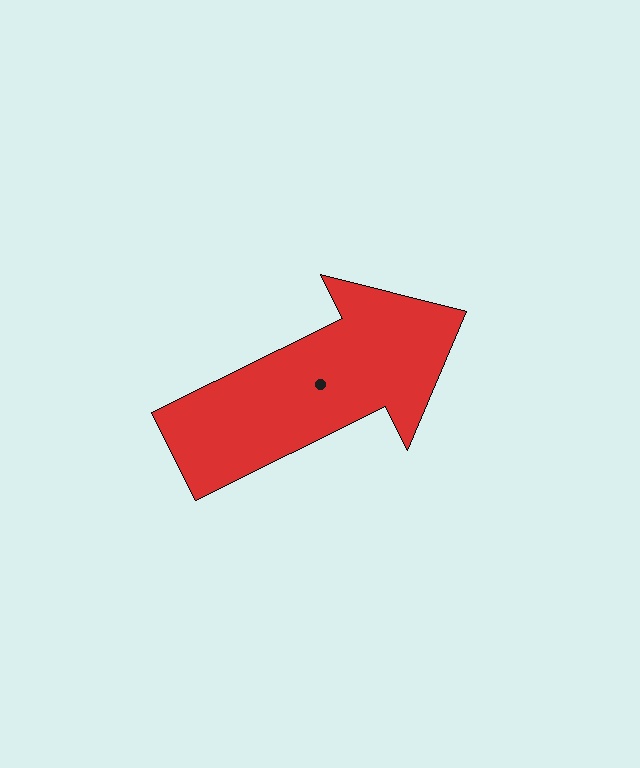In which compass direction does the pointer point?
Northeast.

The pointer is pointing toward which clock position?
Roughly 2 o'clock.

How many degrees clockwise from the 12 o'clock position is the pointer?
Approximately 64 degrees.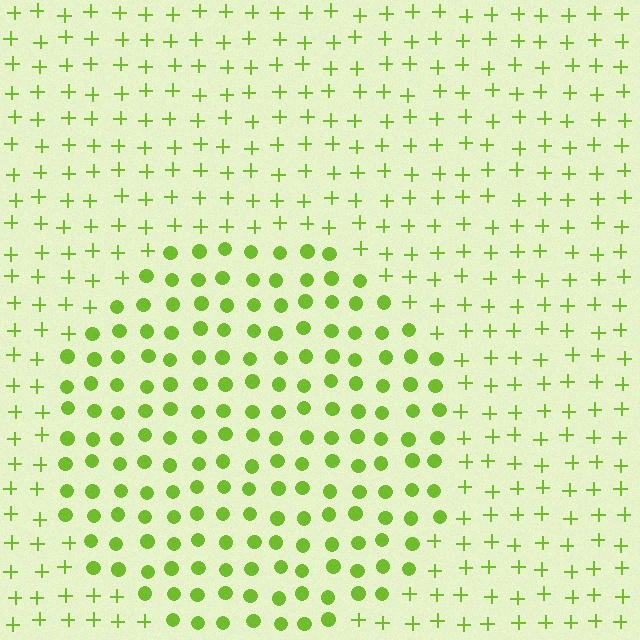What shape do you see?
I see a circle.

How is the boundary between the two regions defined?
The boundary is defined by a change in element shape: circles inside vs. plus signs outside. All elements share the same color and spacing.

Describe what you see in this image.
The image is filled with small lime elements arranged in a uniform grid. A circle-shaped region contains circles, while the surrounding area contains plus signs. The boundary is defined purely by the change in element shape.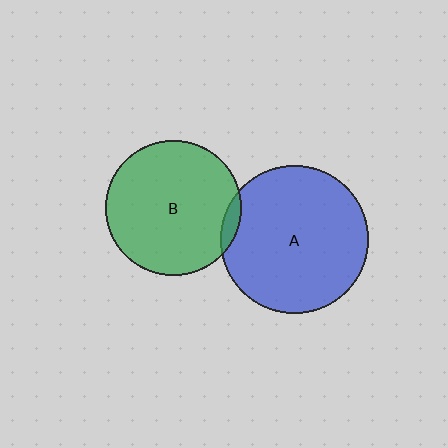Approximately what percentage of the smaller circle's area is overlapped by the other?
Approximately 5%.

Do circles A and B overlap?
Yes.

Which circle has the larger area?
Circle A (blue).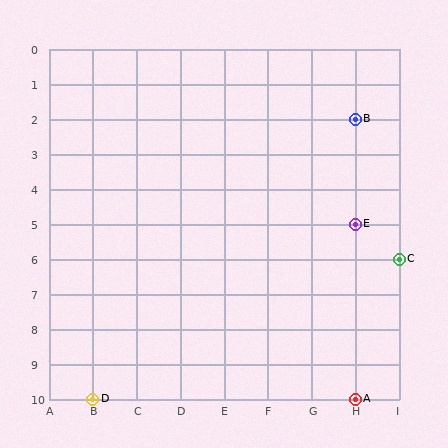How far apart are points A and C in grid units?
Points A and C are 1 column and 4 rows apart (about 4.1 grid units diagonally).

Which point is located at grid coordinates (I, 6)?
Point C is at (I, 6).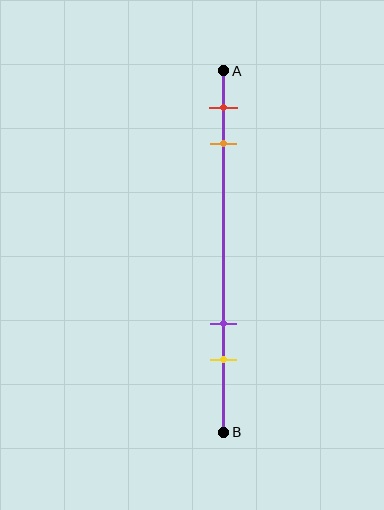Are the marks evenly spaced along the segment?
No, the marks are not evenly spaced.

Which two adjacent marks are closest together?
The red and orange marks are the closest adjacent pair.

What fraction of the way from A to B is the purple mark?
The purple mark is approximately 70% (0.7) of the way from A to B.